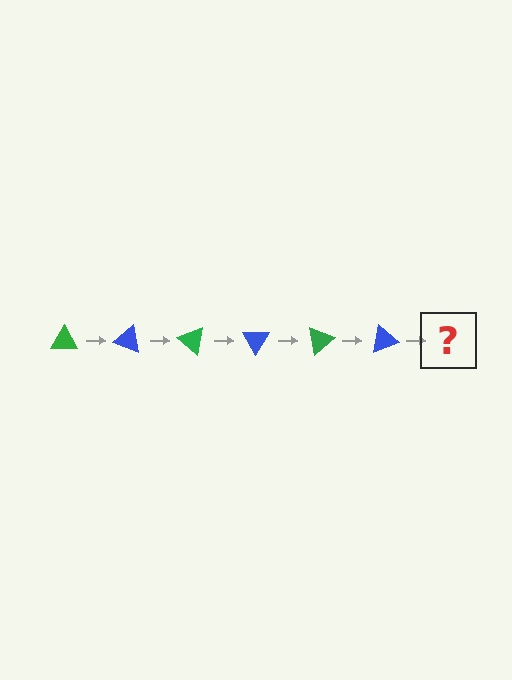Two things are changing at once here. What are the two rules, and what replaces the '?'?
The two rules are that it rotates 20 degrees each step and the color cycles through green and blue. The '?' should be a green triangle, rotated 120 degrees from the start.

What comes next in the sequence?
The next element should be a green triangle, rotated 120 degrees from the start.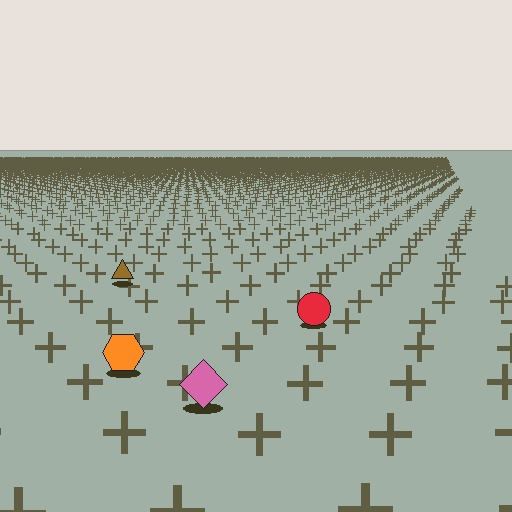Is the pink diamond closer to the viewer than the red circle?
Yes. The pink diamond is closer — you can tell from the texture gradient: the ground texture is coarser near it.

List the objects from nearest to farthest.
From nearest to farthest: the pink diamond, the orange hexagon, the red circle, the brown triangle.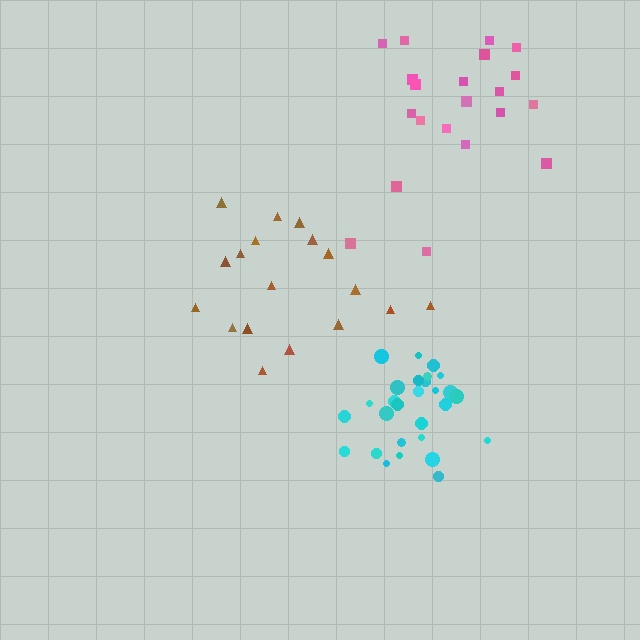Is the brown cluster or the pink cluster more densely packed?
Pink.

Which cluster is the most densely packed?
Cyan.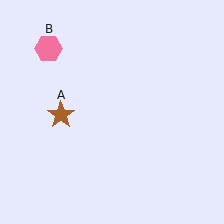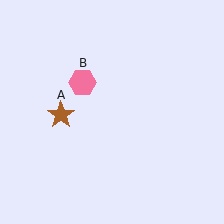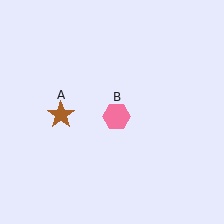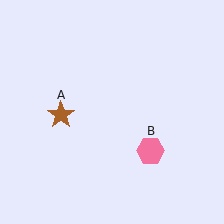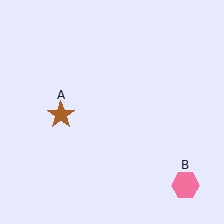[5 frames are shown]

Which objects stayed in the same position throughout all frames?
Brown star (object A) remained stationary.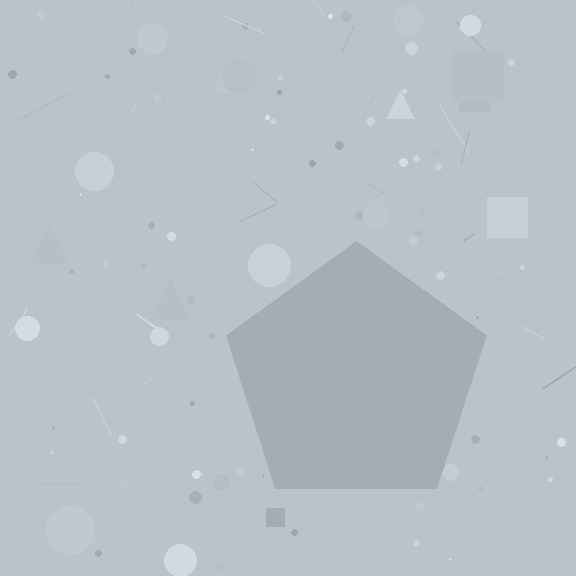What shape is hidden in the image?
A pentagon is hidden in the image.